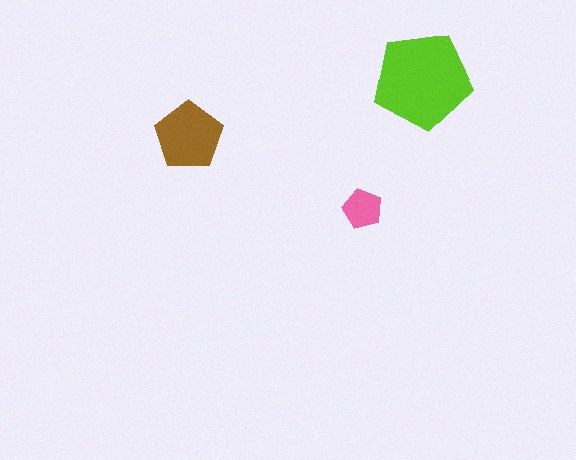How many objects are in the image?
There are 3 objects in the image.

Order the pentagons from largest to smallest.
the lime one, the brown one, the pink one.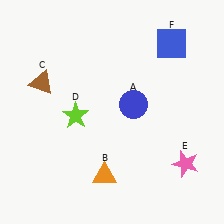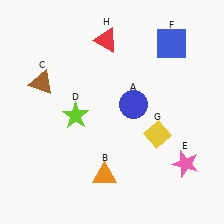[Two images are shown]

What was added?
A yellow diamond (G), a red triangle (H) were added in Image 2.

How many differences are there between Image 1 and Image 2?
There are 2 differences between the two images.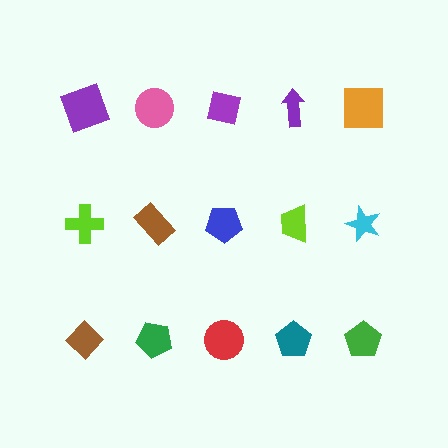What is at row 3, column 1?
A brown diamond.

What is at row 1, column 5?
An orange square.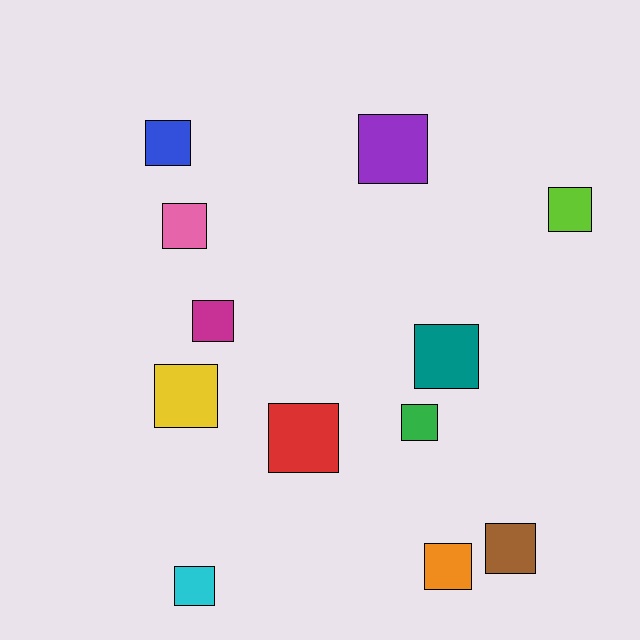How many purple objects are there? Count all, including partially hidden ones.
There is 1 purple object.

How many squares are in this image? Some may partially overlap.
There are 12 squares.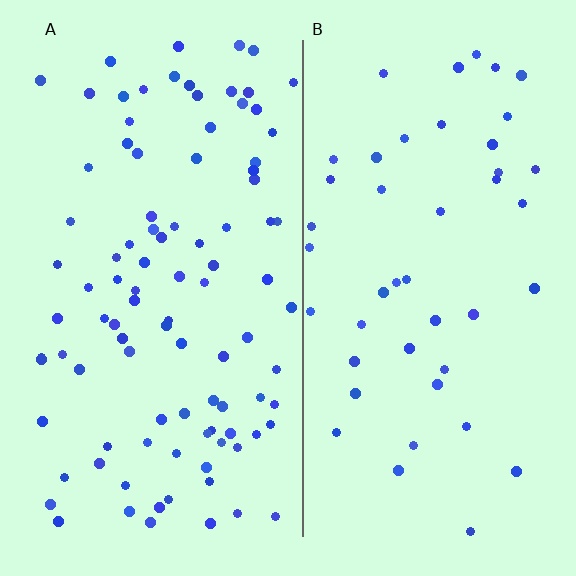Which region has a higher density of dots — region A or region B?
A (the left).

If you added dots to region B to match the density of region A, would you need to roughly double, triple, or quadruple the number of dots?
Approximately double.